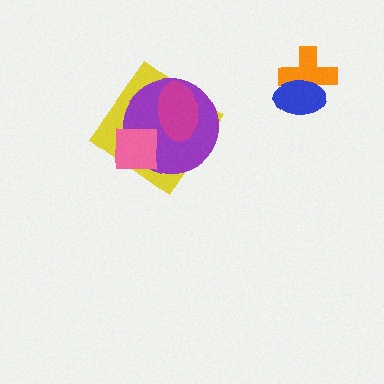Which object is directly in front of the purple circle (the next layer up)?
The pink square is directly in front of the purple circle.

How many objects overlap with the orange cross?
1 object overlaps with the orange cross.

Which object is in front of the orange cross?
The blue ellipse is in front of the orange cross.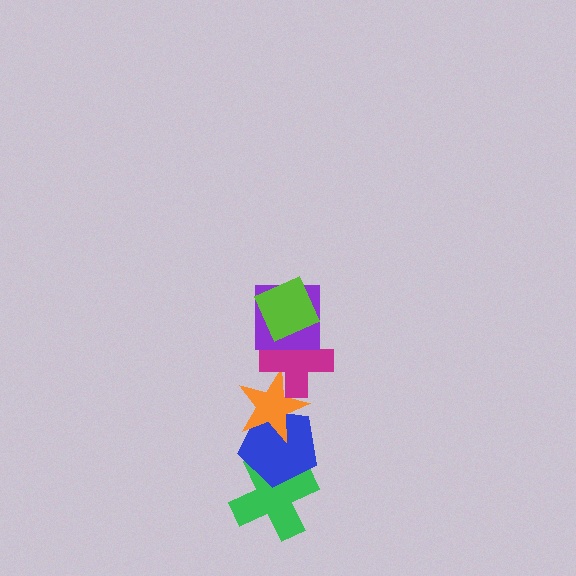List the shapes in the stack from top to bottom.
From top to bottom: the lime square, the purple square, the magenta cross, the orange star, the blue pentagon, the green cross.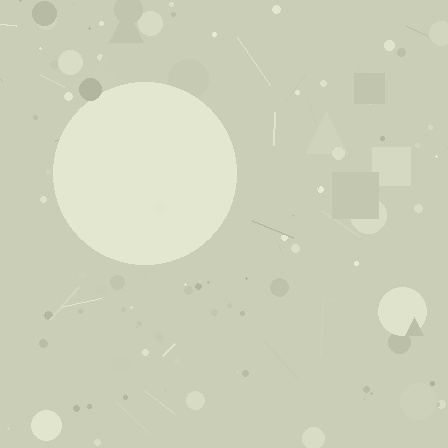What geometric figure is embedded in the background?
A circle is embedded in the background.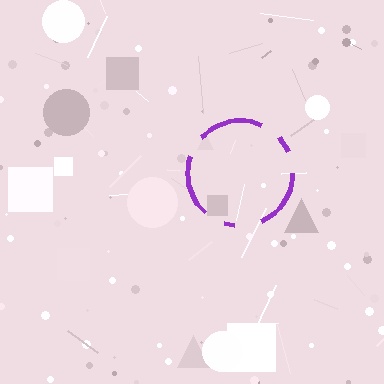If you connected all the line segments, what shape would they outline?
They would outline a circle.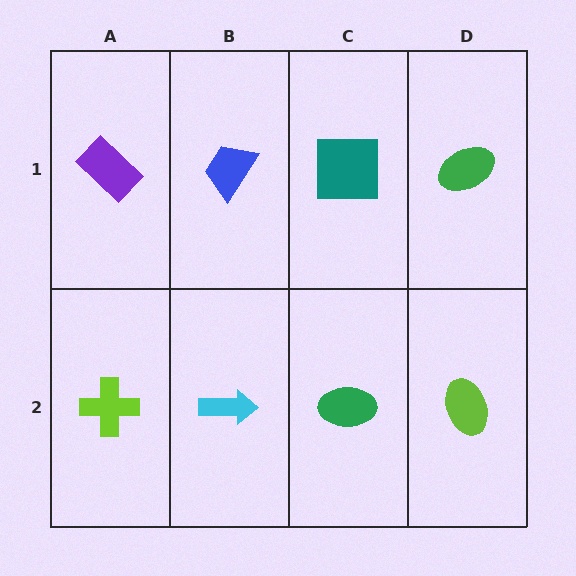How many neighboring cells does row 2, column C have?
3.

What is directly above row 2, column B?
A blue trapezoid.